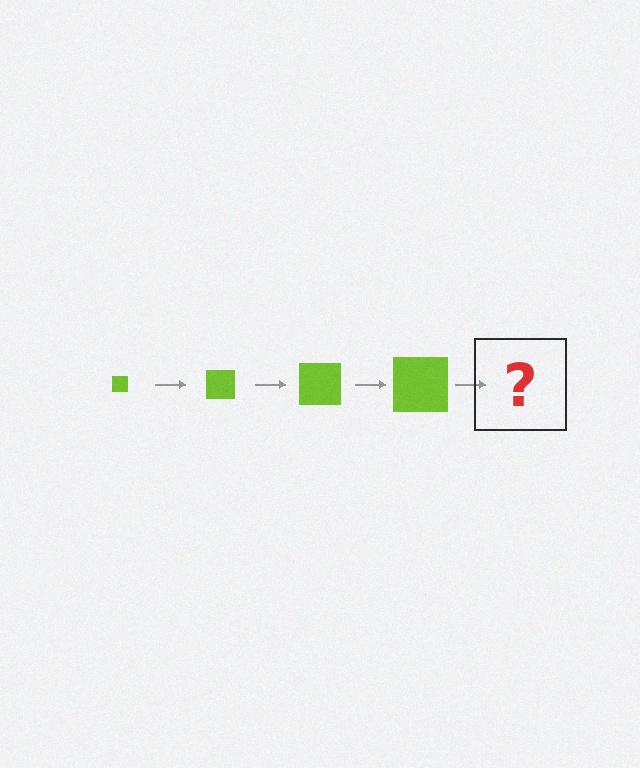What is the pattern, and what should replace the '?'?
The pattern is that the square gets progressively larger each step. The '?' should be a lime square, larger than the previous one.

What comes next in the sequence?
The next element should be a lime square, larger than the previous one.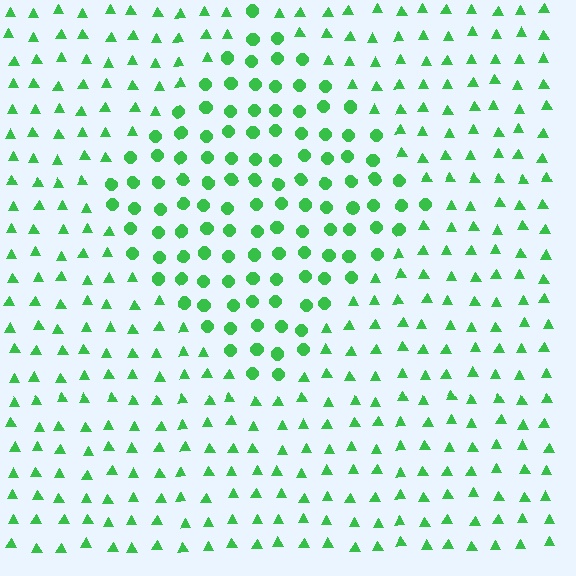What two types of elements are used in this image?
The image uses circles inside the diamond region and triangles outside it.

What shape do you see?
I see a diamond.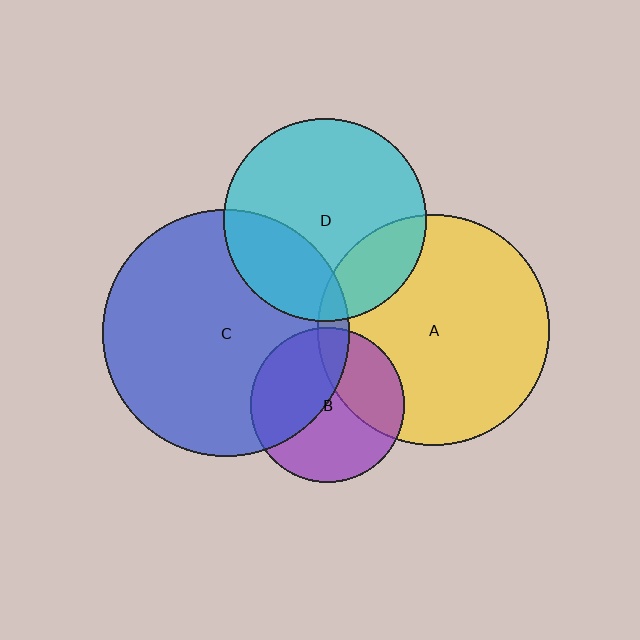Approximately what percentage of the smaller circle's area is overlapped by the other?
Approximately 45%.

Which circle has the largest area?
Circle C (blue).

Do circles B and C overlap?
Yes.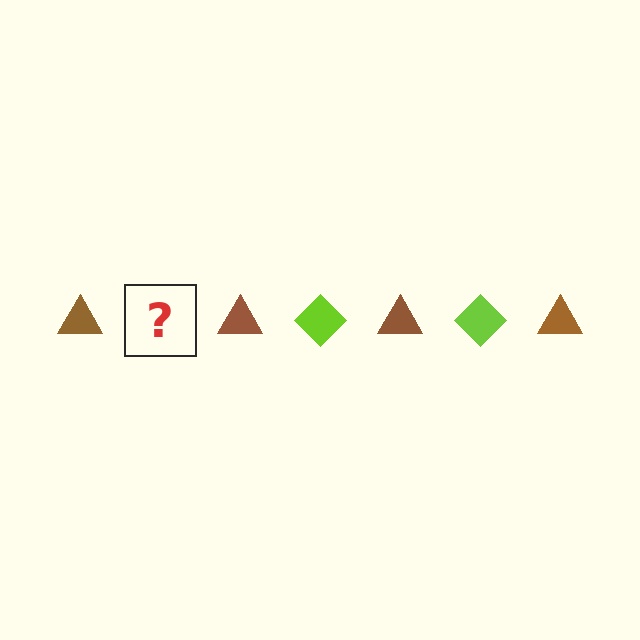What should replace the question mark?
The question mark should be replaced with a lime diamond.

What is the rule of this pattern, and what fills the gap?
The rule is that the pattern alternates between brown triangle and lime diamond. The gap should be filled with a lime diamond.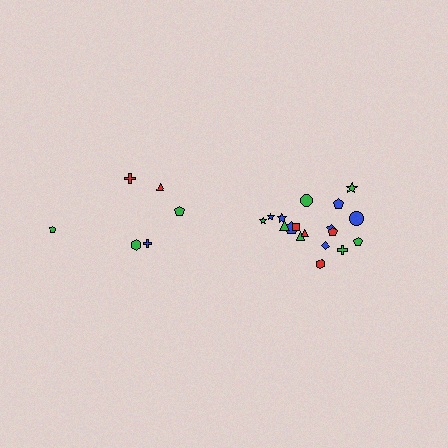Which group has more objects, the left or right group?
The right group.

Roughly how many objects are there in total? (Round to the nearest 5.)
Roughly 25 objects in total.